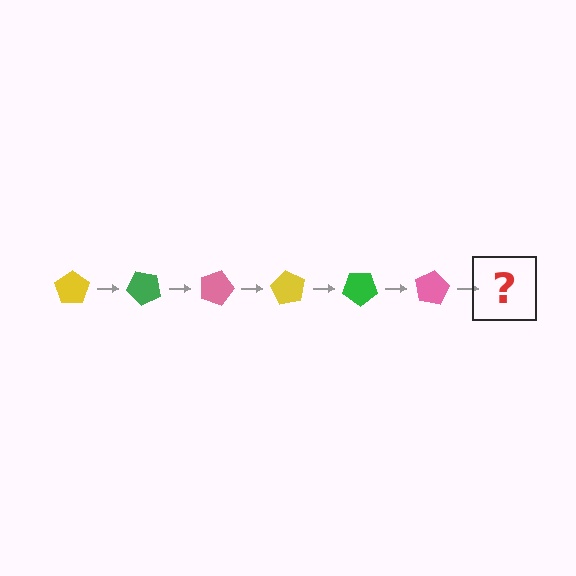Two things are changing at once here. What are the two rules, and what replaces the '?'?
The two rules are that it rotates 45 degrees each step and the color cycles through yellow, green, and pink. The '?' should be a yellow pentagon, rotated 270 degrees from the start.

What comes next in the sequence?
The next element should be a yellow pentagon, rotated 270 degrees from the start.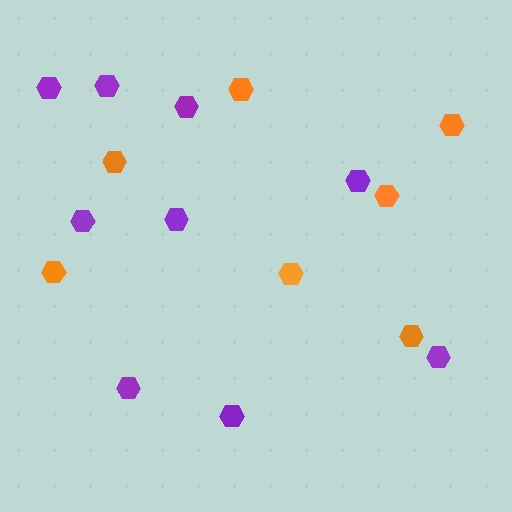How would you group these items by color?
There are 2 groups: one group of orange hexagons (7) and one group of purple hexagons (9).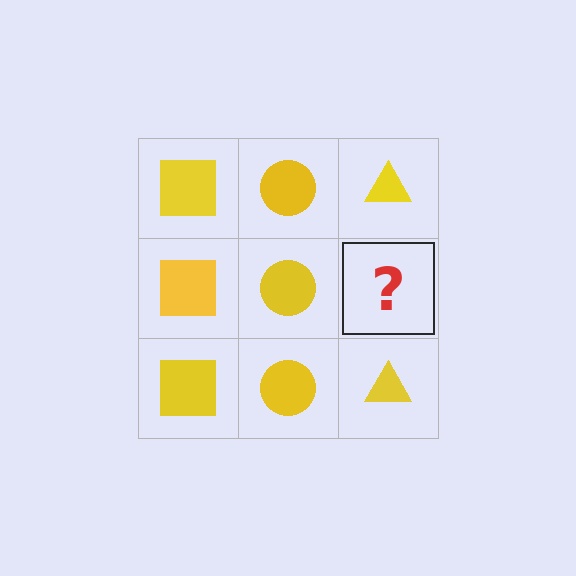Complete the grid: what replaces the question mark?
The question mark should be replaced with a yellow triangle.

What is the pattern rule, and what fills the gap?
The rule is that each column has a consistent shape. The gap should be filled with a yellow triangle.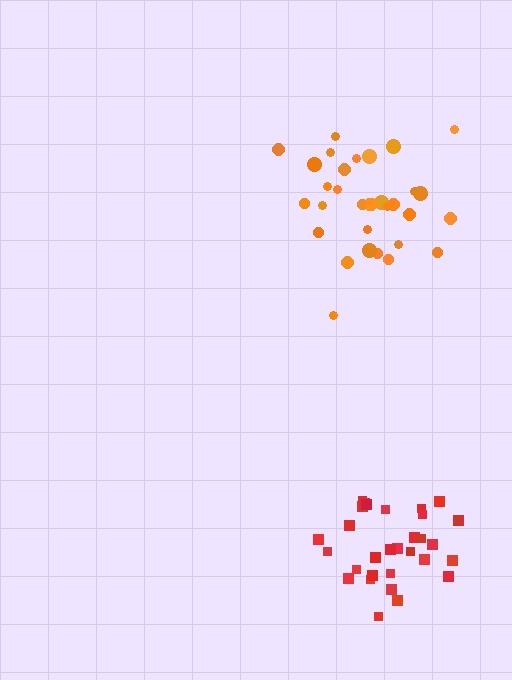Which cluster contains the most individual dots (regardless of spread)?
Orange (32).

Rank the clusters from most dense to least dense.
red, orange.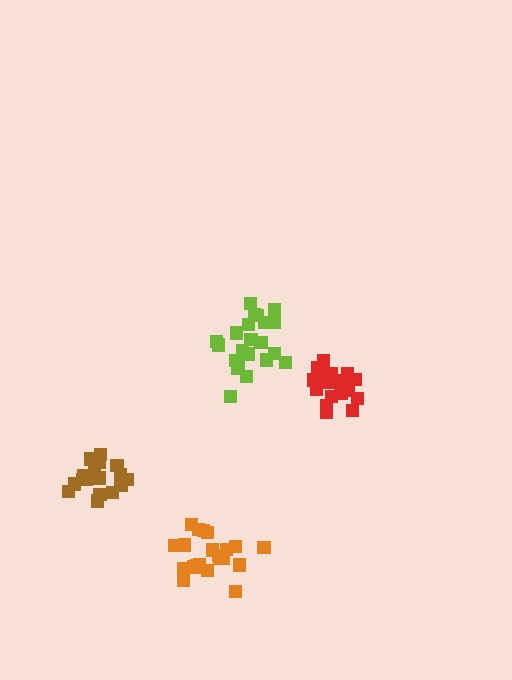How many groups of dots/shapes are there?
There are 4 groups.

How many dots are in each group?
Group 1: 19 dots, Group 2: 21 dots, Group 3: 18 dots, Group 4: 21 dots (79 total).